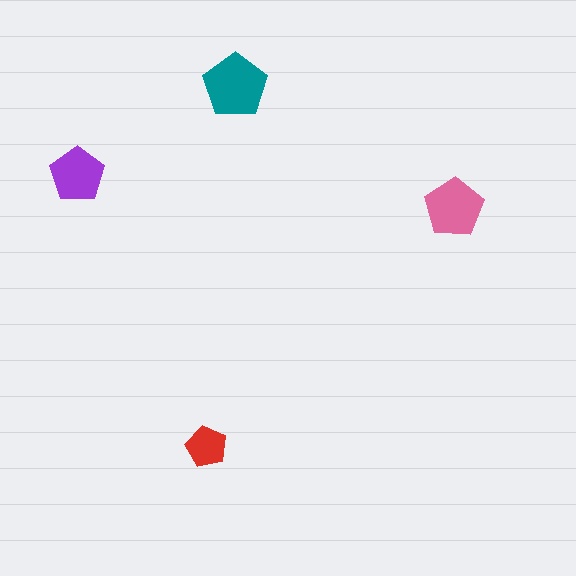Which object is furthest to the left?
The purple pentagon is leftmost.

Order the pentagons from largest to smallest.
the teal one, the pink one, the purple one, the red one.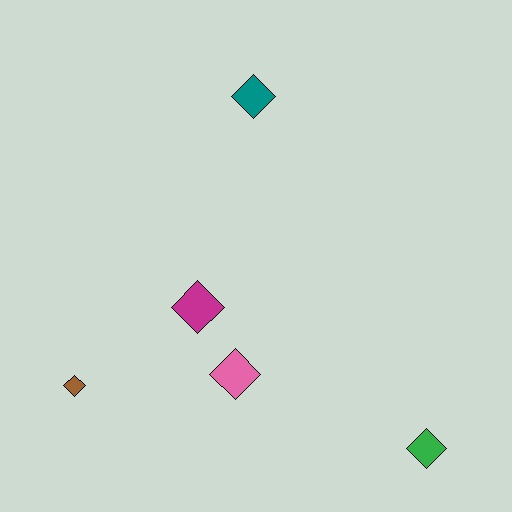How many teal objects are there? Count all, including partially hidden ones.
There is 1 teal object.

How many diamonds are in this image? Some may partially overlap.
There are 5 diamonds.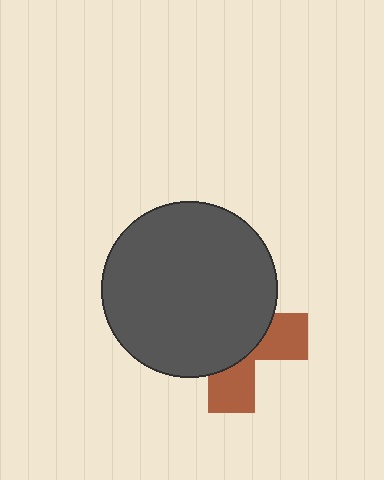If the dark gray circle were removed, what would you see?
You would see the complete brown cross.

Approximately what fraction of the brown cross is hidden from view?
Roughly 65% of the brown cross is hidden behind the dark gray circle.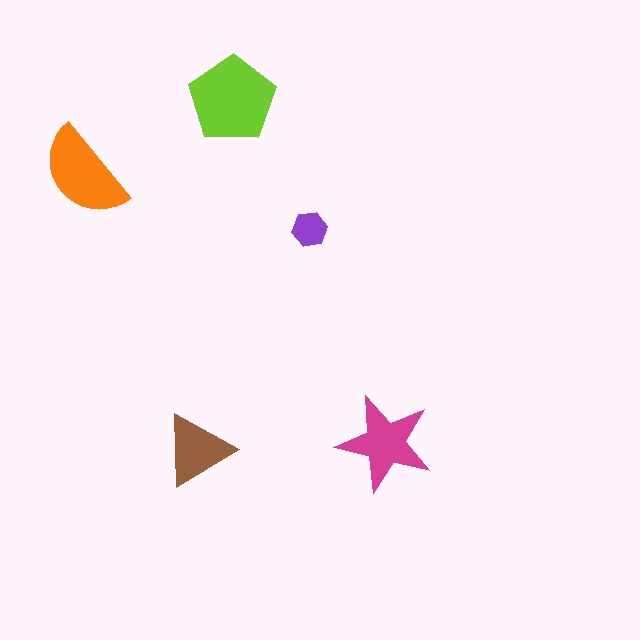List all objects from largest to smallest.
The lime pentagon, the orange semicircle, the magenta star, the brown triangle, the purple hexagon.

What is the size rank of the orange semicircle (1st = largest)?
2nd.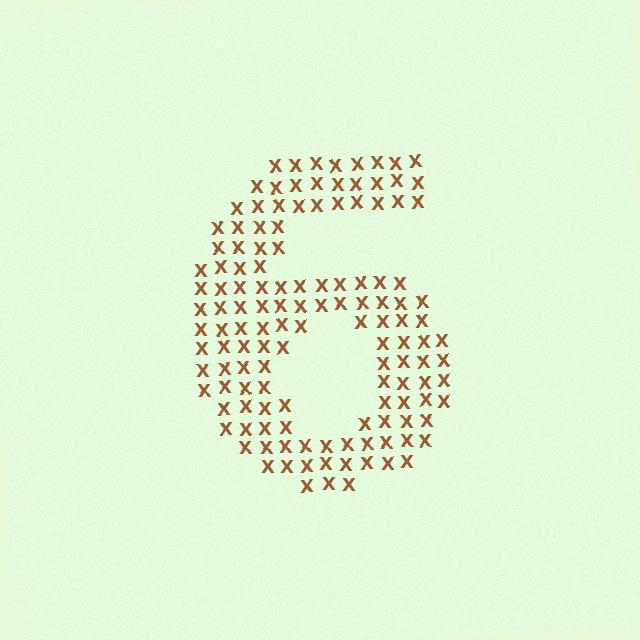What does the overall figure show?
The overall figure shows the digit 6.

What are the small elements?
The small elements are letter X's.